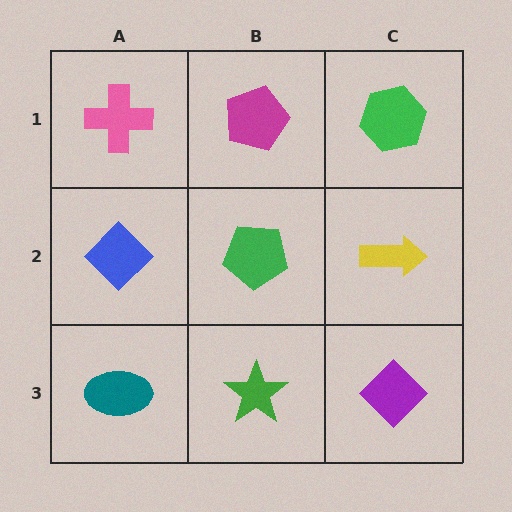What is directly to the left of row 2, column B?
A blue diamond.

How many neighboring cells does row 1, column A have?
2.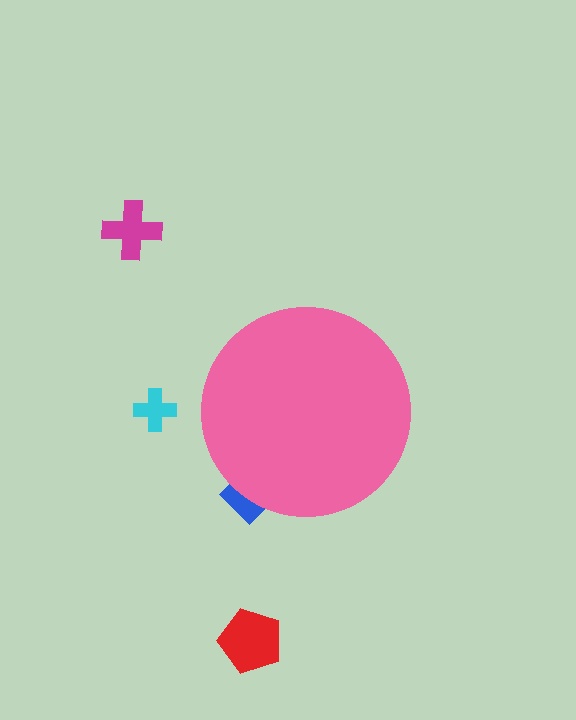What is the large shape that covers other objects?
A pink circle.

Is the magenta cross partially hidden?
No, the magenta cross is fully visible.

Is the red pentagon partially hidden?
No, the red pentagon is fully visible.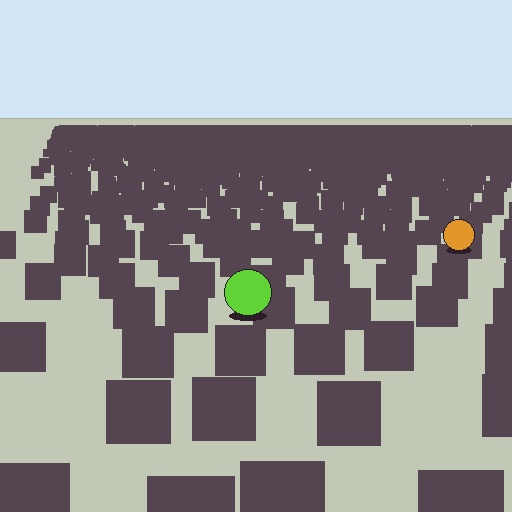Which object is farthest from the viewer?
The orange circle is farthest from the viewer. It appears smaller and the ground texture around it is denser.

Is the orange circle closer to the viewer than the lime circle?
No. The lime circle is closer — you can tell from the texture gradient: the ground texture is coarser near it.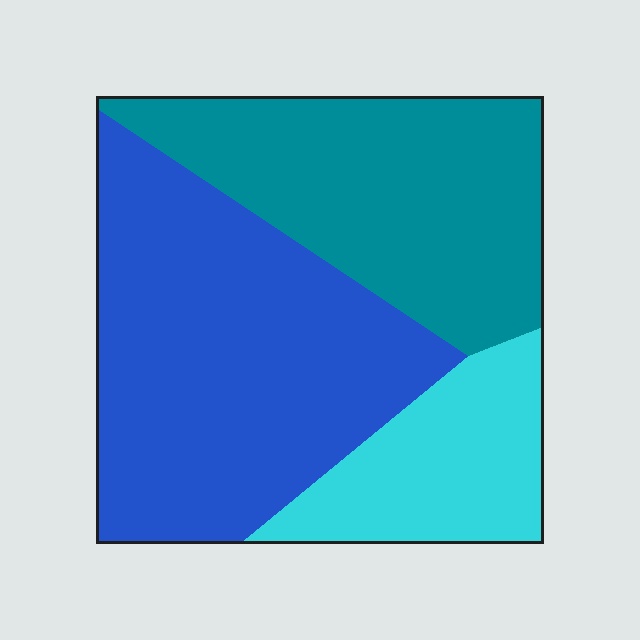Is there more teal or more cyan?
Teal.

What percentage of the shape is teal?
Teal covers about 35% of the shape.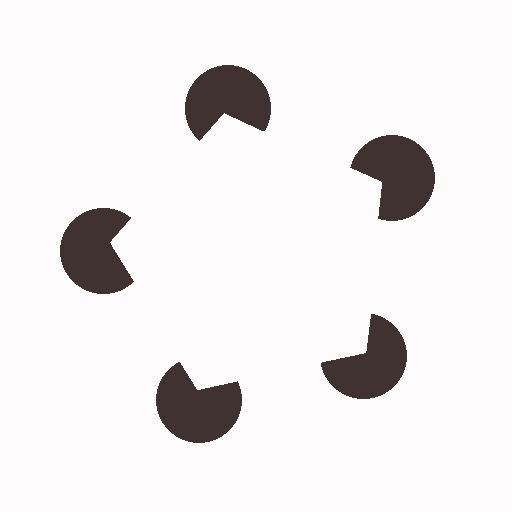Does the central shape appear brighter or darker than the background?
It typically appears slightly brighter than the background, even though no actual brightness change is drawn.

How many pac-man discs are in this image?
There are 5 — one at each vertex of the illusory pentagon.